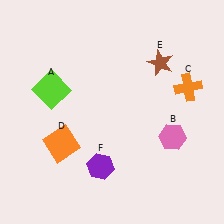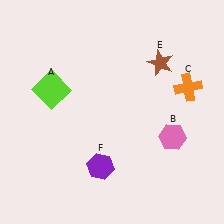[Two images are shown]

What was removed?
The orange square (D) was removed in Image 2.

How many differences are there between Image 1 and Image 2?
There is 1 difference between the two images.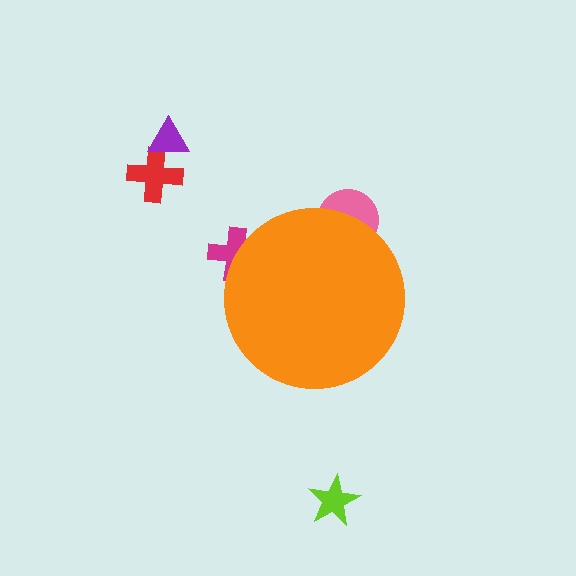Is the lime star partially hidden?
No, the lime star is fully visible.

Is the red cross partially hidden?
No, the red cross is fully visible.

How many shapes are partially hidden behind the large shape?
2 shapes are partially hidden.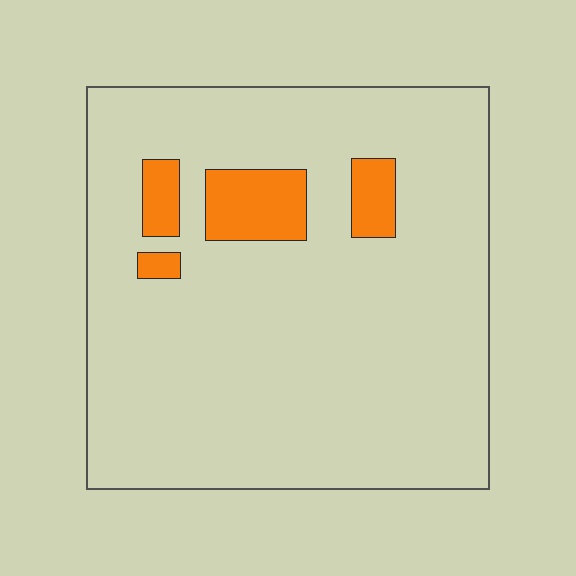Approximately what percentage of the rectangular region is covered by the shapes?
Approximately 10%.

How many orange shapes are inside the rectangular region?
4.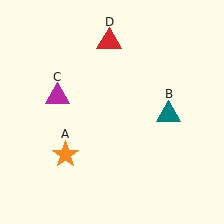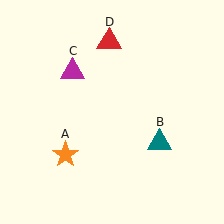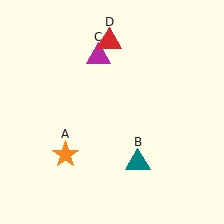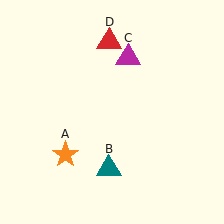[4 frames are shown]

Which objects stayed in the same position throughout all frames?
Orange star (object A) and red triangle (object D) remained stationary.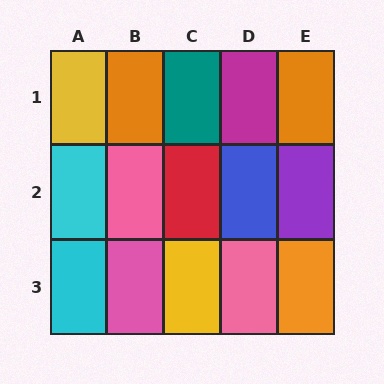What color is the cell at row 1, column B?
Orange.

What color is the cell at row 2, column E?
Purple.